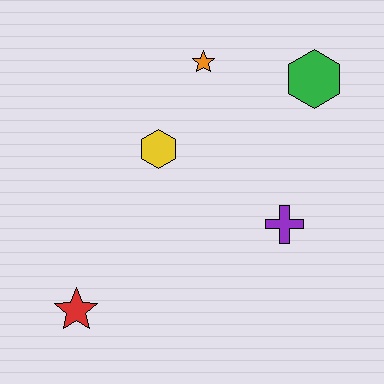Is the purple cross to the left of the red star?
No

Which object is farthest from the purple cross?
The red star is farthest from the purple cross.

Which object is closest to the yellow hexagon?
The orange star is closest to the yellow hexagon.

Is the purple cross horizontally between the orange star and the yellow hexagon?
No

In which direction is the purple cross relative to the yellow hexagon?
The purple cross is to the right of the yellow hexagon.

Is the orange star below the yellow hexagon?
No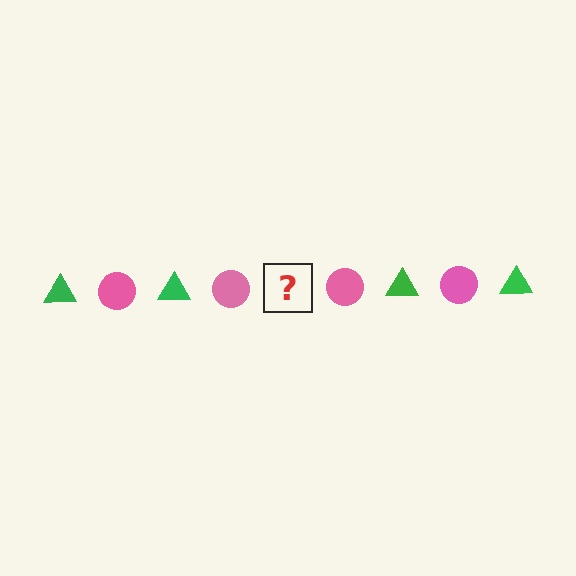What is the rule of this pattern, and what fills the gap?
The rule is that the pattern alternates between green triangle and pink circle. The gap should be filled with a green triangle.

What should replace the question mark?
The question mark should be replaced with a green triangle.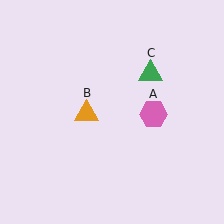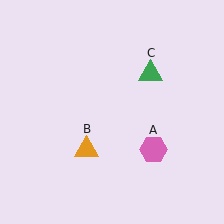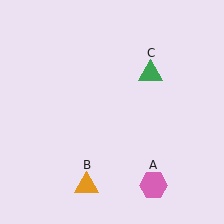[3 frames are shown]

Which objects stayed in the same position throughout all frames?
Green triangle (object C) remained stationary.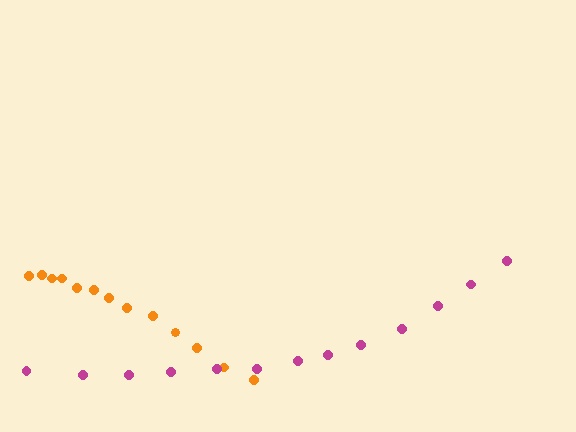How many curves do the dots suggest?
There are 2 distinct paths.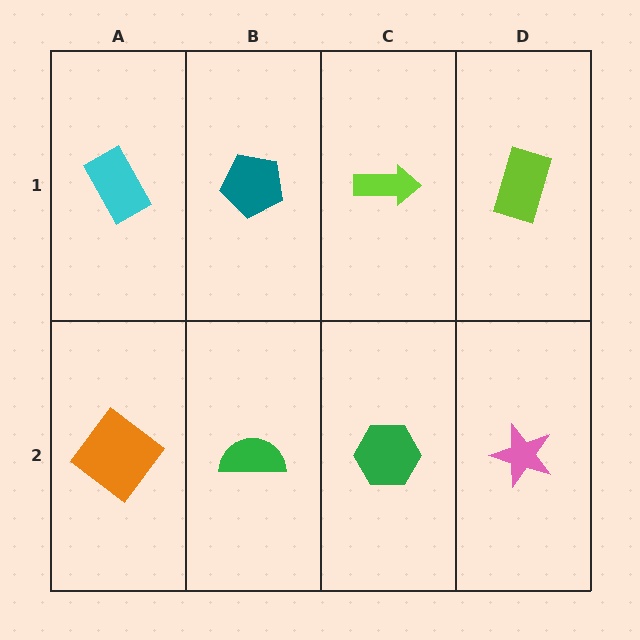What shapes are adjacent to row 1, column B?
A green semicircle (row 2, column B), a cyan rectangle (row 1, column A), a lime arrow (row 1, column C).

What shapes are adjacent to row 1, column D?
A pink star (row 2, column D), a lime arrow (row 1, column C).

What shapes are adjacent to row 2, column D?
A lime rectangle (row 1, column D), a green hexagon (row 2, column C).